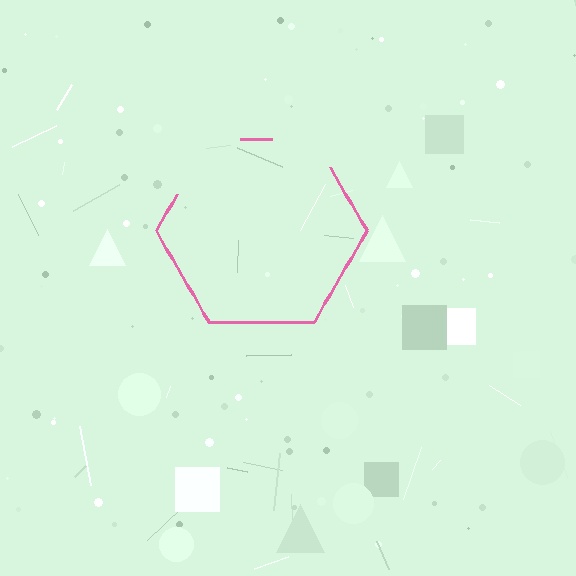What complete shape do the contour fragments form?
The contour fragments form a hexagon.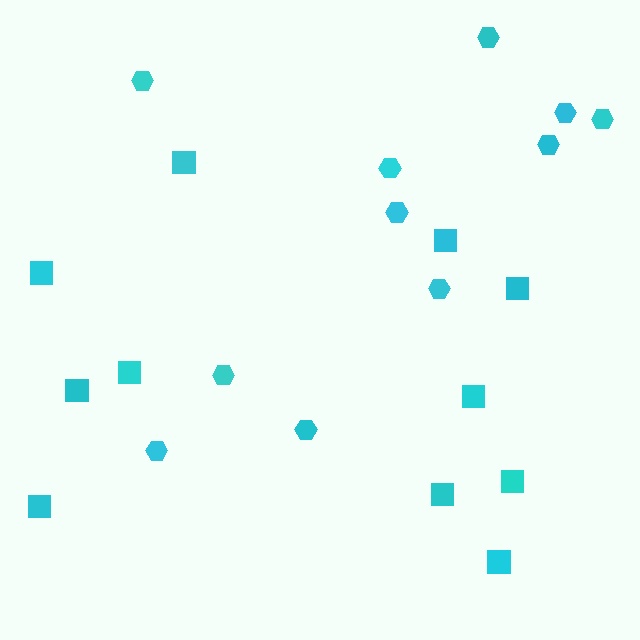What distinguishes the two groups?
There are 2 groups: one group of squares (11) and one group of hexagons (11).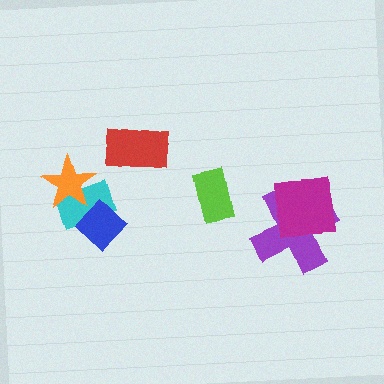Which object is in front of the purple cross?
The magenta square is in front of the purple cross.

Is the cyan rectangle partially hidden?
Yes, it is partially covered by another shape.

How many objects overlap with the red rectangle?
0 objects overlap with the red rectangle.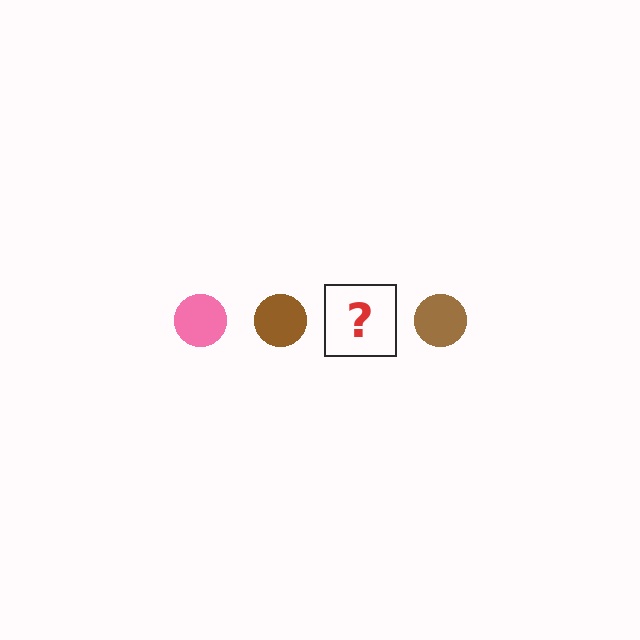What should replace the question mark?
The question mark should be replaced with a pink circle.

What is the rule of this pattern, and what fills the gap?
The rule is that the pattern cycles through pink, brown circles. The gap should be filled with a pink circle.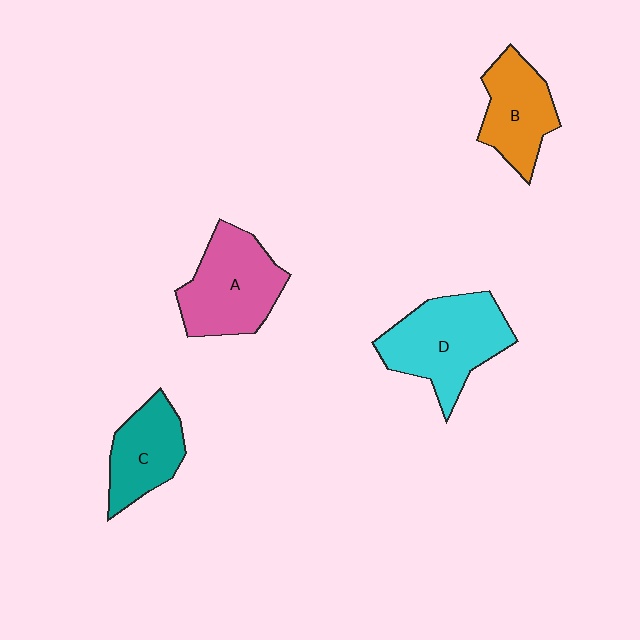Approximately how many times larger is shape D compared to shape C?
Approximately 1.5 times.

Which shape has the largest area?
Shape D (cyan).